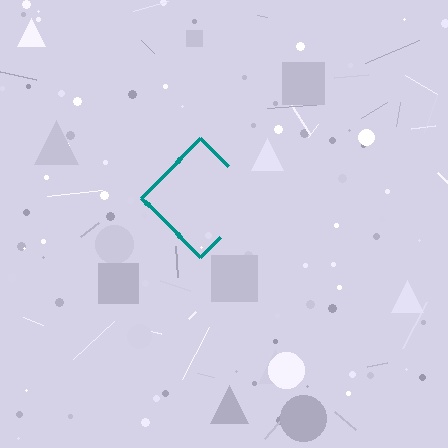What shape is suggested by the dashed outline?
The dashed outline suggests a diamond.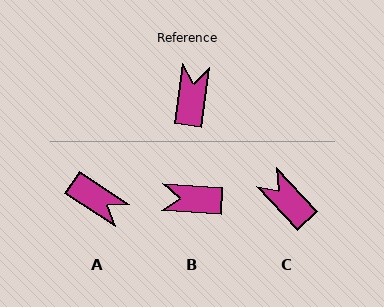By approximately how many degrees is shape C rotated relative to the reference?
Approximately 51 degrees counter-clockwise.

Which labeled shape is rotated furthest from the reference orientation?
A, about 116 degrees away.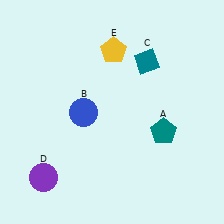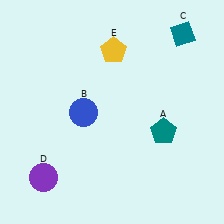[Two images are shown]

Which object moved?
The teal diamond (C) moved right.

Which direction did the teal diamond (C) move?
The teal diamond (C) moved right.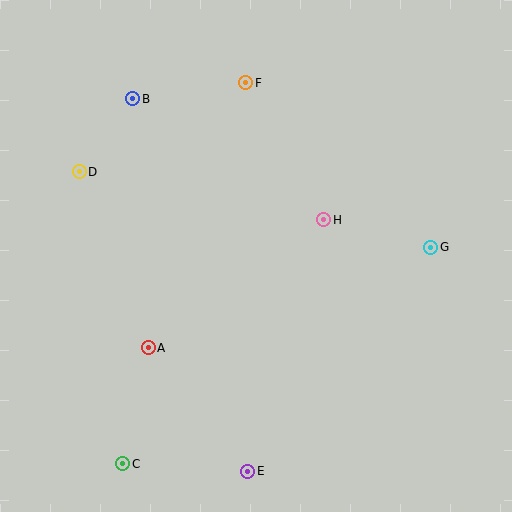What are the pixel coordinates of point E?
Point E is at (248, 471).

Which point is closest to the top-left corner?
Point B is closest to the top-left corner.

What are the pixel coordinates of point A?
Point A is at (148, 348).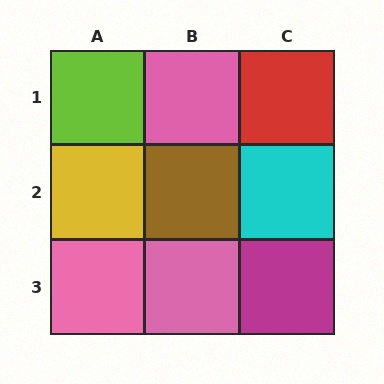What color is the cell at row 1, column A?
Lime.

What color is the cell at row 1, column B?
Pink.